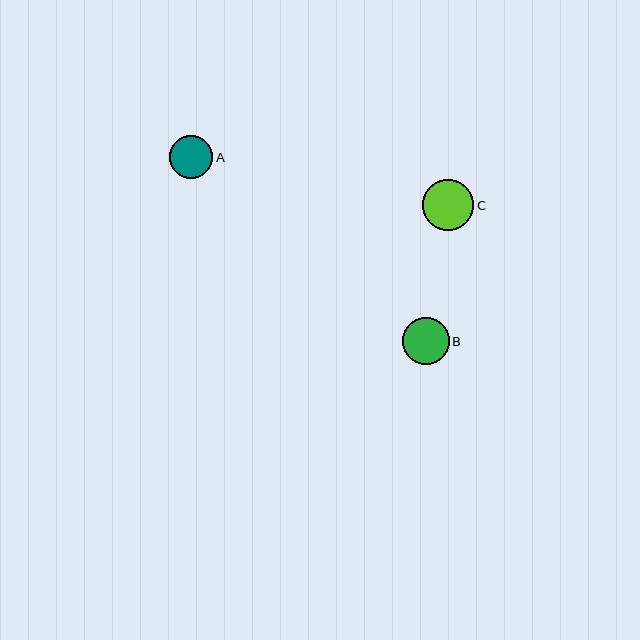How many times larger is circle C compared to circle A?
Circle C is approximately 1.2 times the size of circle A.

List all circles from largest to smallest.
From largest to smallest: C, B, A.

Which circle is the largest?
Circle C is the largest with a size of approximately 51 pixels.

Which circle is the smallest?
Circle A is the smallest with a size of approximately 43 pixels.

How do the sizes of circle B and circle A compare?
Circle B and circle A are approximately the same size.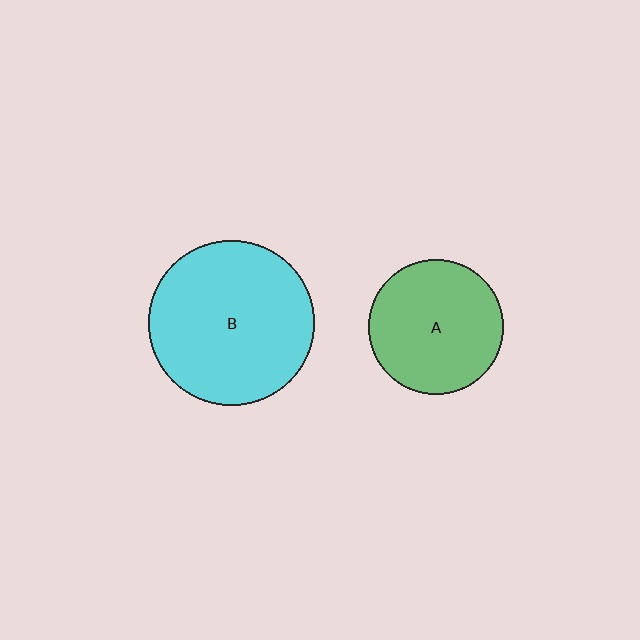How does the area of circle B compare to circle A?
Approximately 1.5 times.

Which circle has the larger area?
Circle B (cyan).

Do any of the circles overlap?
No, none of the circles overlap.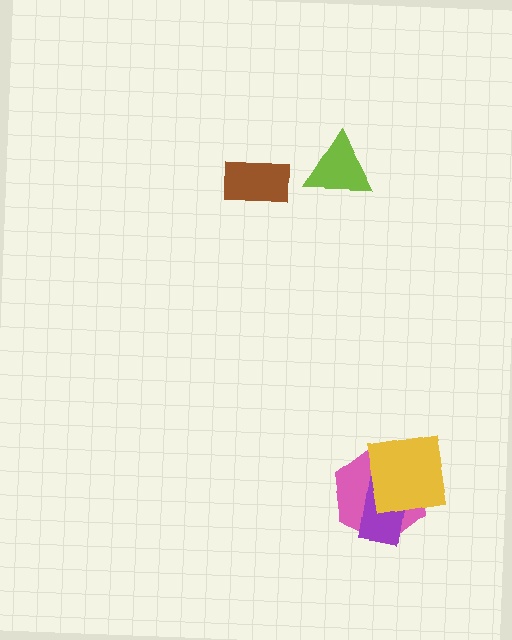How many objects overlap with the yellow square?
2 objects overlap with the yellow square.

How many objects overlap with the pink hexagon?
2 objects overlap with the pink hexagon.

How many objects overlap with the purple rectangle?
2 objects overlap with the purple rectangle.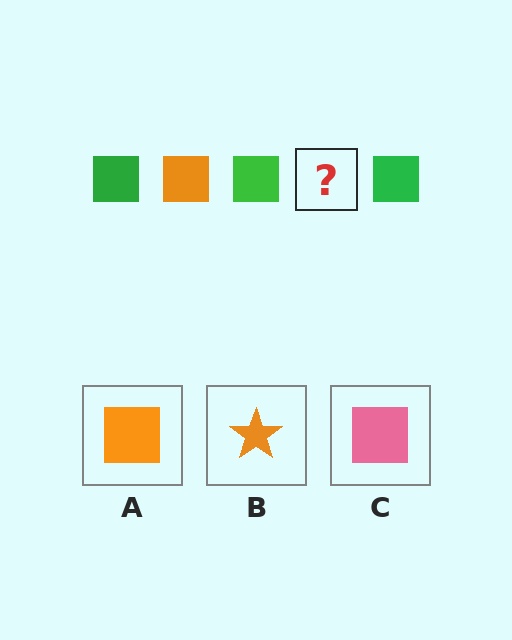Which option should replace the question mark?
Option A.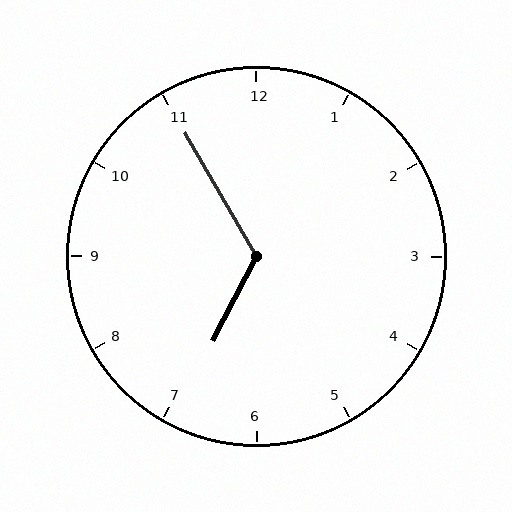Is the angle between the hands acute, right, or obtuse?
It is obtuse.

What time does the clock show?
6:55.